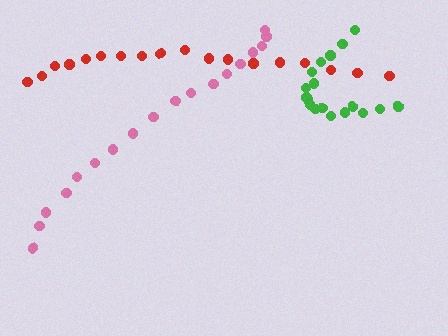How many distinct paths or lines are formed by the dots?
There are 3 distinct paths.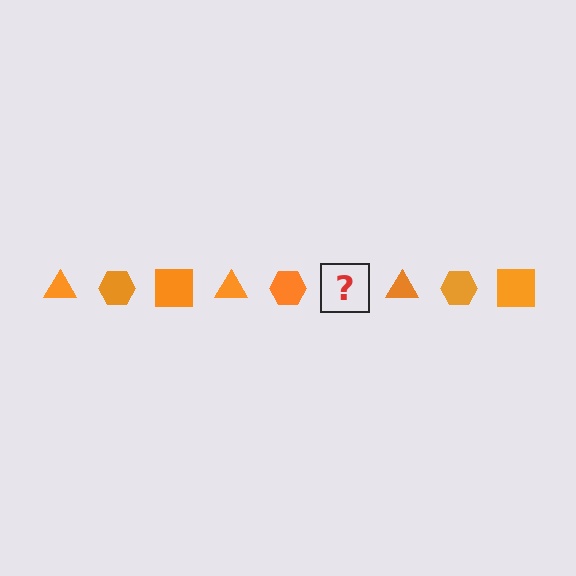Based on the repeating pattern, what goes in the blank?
The blank should be an orange square.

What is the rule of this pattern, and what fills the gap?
The rule is that the pattern cycles through triangle, hexagon, square shapes in orange. The gap should be filled with an orange square.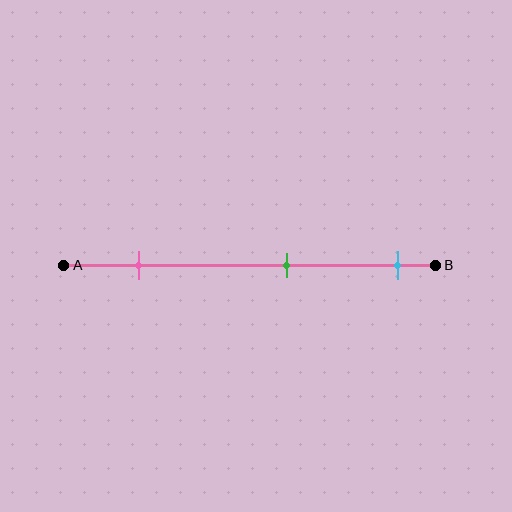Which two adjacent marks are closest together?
The green and cyan marks are the closest adjacent pair.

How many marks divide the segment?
There are 3 marks dividing the segment.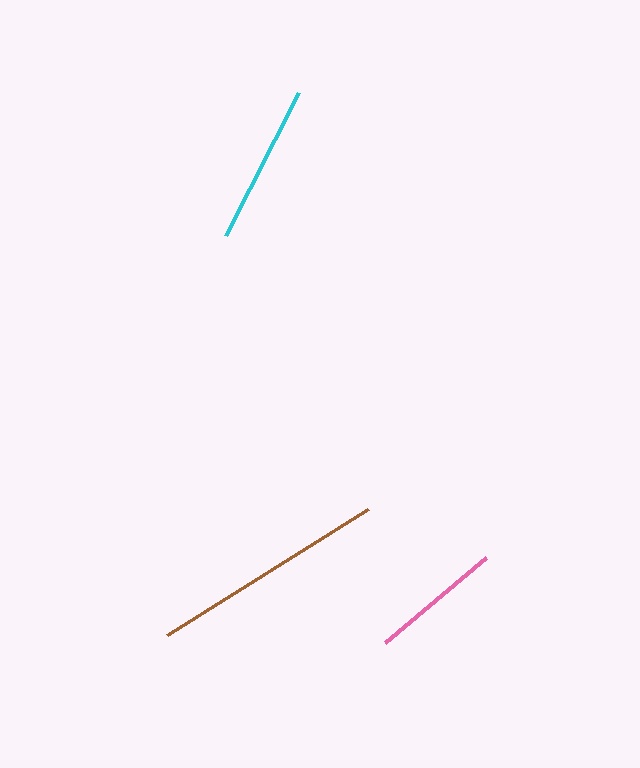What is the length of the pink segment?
The pink segment is approximately 132 pixels long.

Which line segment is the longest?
The brown line is the longest at approximately 237 pixels.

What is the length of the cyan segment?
The cyan segment is approximately 160 pixels long.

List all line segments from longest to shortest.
From longest to shortest: brown, cyan, pink.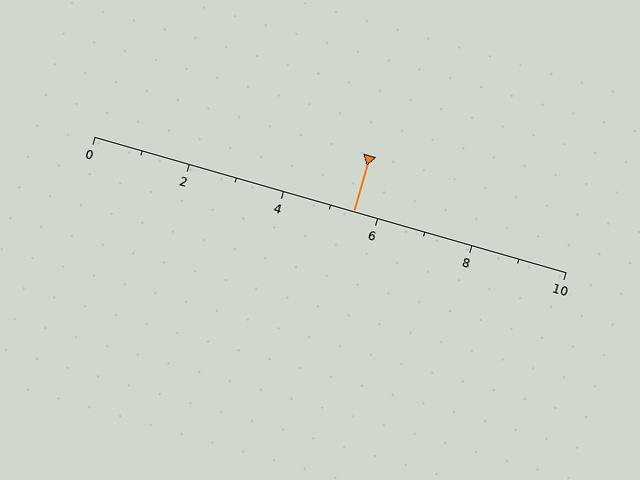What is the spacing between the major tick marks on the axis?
The major ticks are spaced 2 apart.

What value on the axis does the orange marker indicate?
The marker indicates approximately 5.5.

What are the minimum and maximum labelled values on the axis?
The axis runs from 0 to 10.